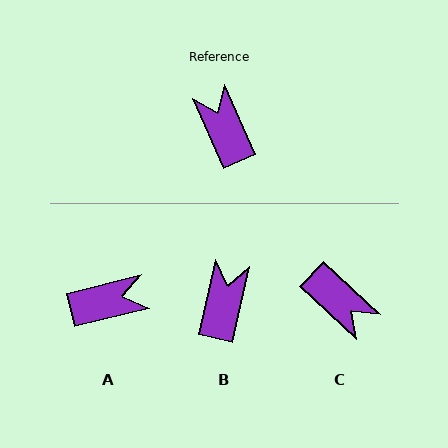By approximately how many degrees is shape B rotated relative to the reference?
Approximately 37 degrees clockwise.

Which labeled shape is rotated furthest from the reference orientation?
C, about 157 degrees away.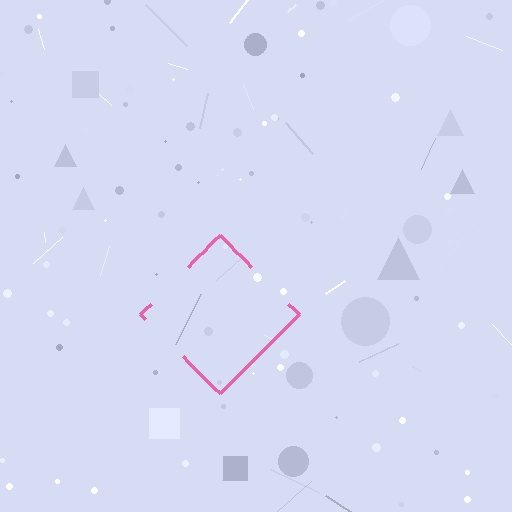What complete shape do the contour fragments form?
The contour fragments form a diamond.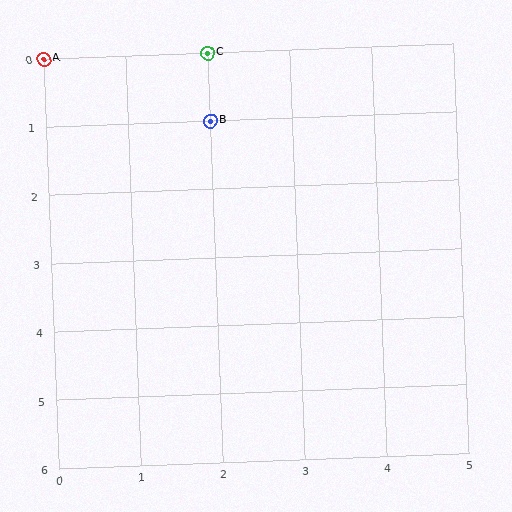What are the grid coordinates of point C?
Point C is at grid coordinates (2, 0).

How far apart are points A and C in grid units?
Points A and C are 2 columns apart.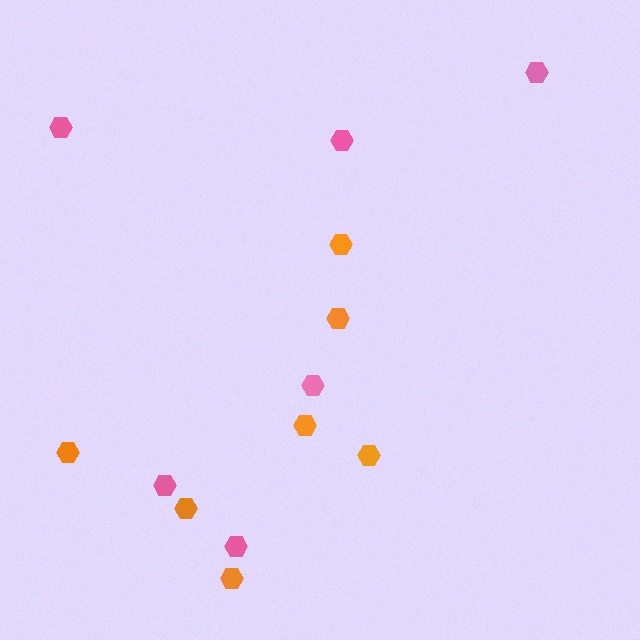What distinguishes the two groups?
There are 2 groups: one group of pink hexagons (6) and one group of orange hexagons (7).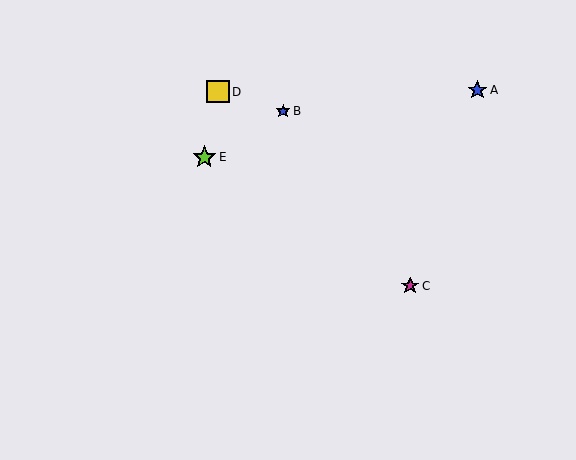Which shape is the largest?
The lime star (labeled E) is the largest.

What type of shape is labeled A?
Shape A is a blue star.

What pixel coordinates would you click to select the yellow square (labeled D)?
Click at (218, 92) to select the yellow square D.